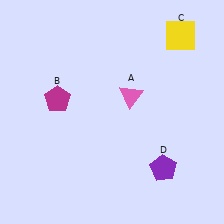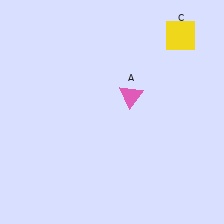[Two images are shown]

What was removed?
The magenta pentagon (B), the purple pentagon (D) were removed in Image 2.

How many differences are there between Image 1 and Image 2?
There are 2 differences between the two images.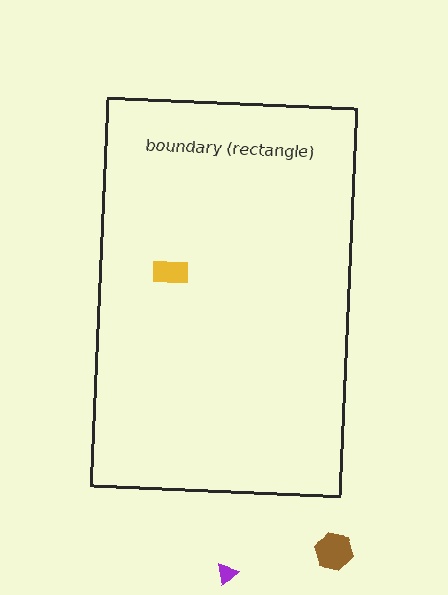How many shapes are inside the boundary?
1 inside, 2 outside.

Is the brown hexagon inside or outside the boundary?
Outside.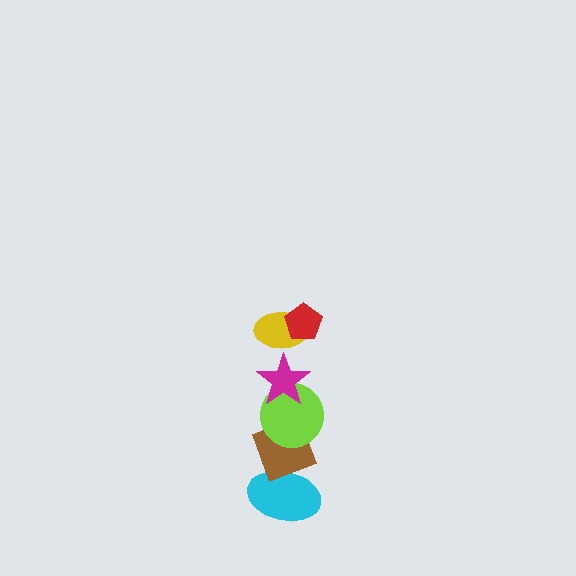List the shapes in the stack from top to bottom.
From top to bottom: the red pentagon, the yellow ellipse, the magenta star, the lime circle, the brown diamond, the cyan ellipse.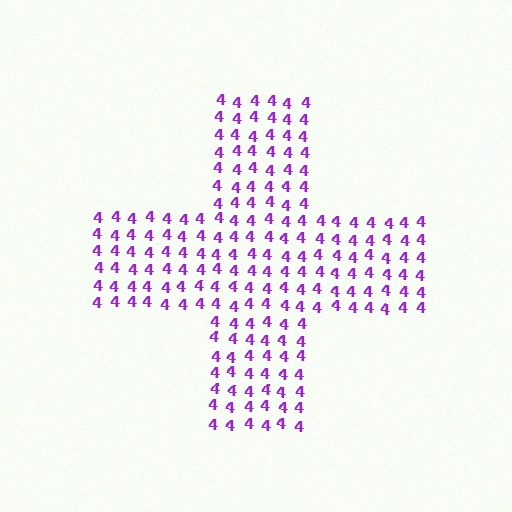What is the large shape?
The large shape is a cross.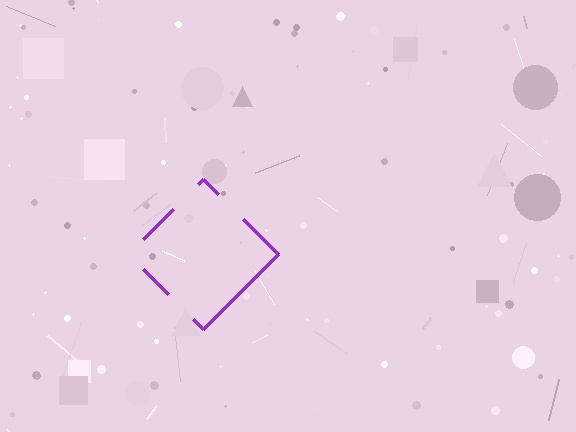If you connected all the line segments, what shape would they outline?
They would outline a diamond.